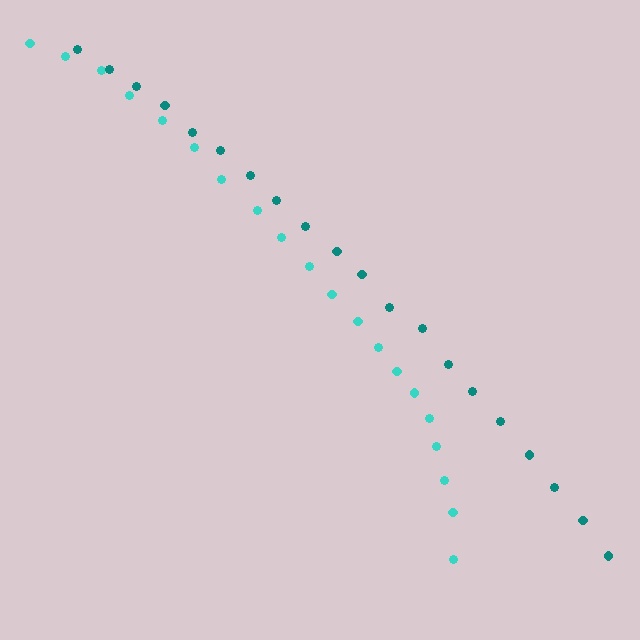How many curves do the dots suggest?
There are 2 distinct paths.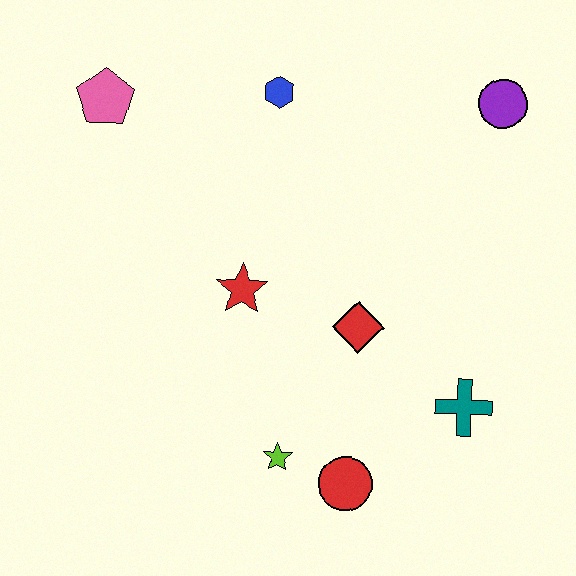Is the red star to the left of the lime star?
Yes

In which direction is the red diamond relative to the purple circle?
The red diamond is below the purple circle.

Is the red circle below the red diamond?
Yes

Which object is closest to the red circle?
The lime star is closest to the red circle.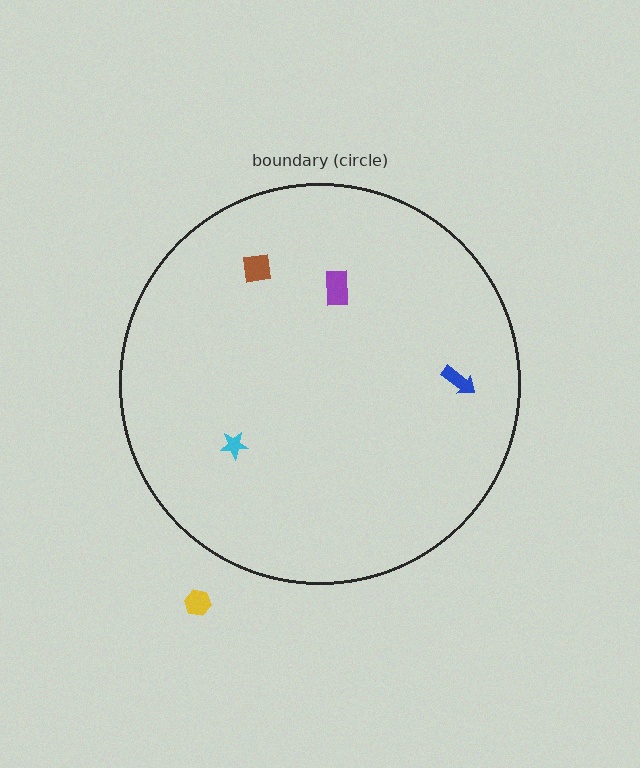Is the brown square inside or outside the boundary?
Inside.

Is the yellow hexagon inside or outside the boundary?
Outside.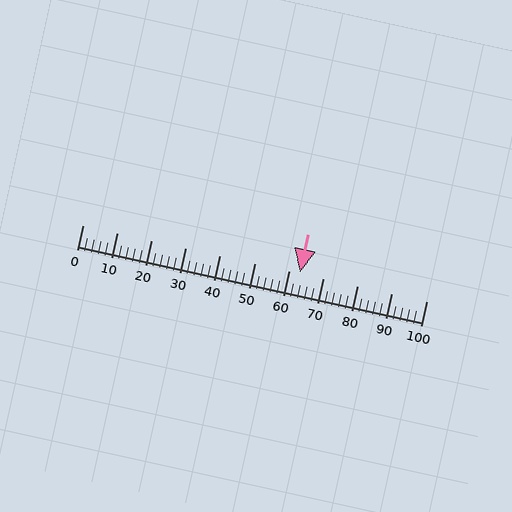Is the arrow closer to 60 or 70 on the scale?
The arrow is closer to 60.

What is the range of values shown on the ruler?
The ruler shows values from 0 to 100.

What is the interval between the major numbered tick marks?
The major tick marks are spaced 10 units apart.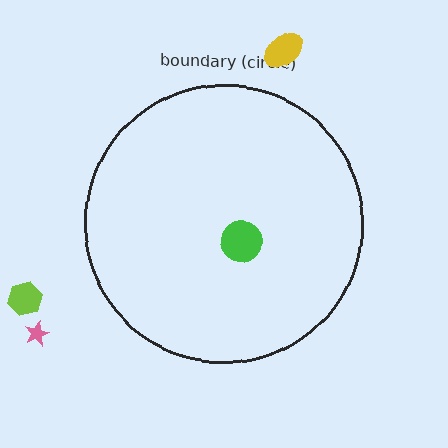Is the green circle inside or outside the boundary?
Inside.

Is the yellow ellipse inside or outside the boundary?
Outside.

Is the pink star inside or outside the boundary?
Outside.